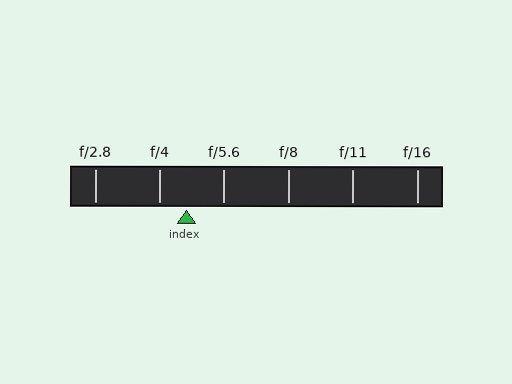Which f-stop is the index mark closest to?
The index mark is closest to f/4.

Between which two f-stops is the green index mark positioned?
The index mark is between f/4 and f/5.6.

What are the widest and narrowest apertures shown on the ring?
The widest aperture shown is f/2.8 and the narrowest is f/16.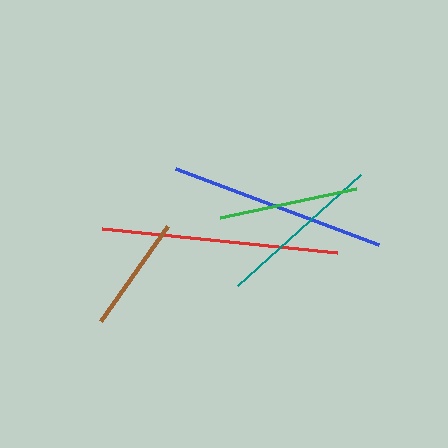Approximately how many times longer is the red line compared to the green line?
The red line is approximately 1.7 times the length of the green line.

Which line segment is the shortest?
The brown line is the shortest at approximately 117 pixels.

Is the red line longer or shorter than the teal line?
The red line is longer than the teal line.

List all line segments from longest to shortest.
From longest to shortest: red, blue, teal, green, brown.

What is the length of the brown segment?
The brown segment is approximately 117 pixels long.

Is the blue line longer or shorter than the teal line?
The blue line is longer than the teal line.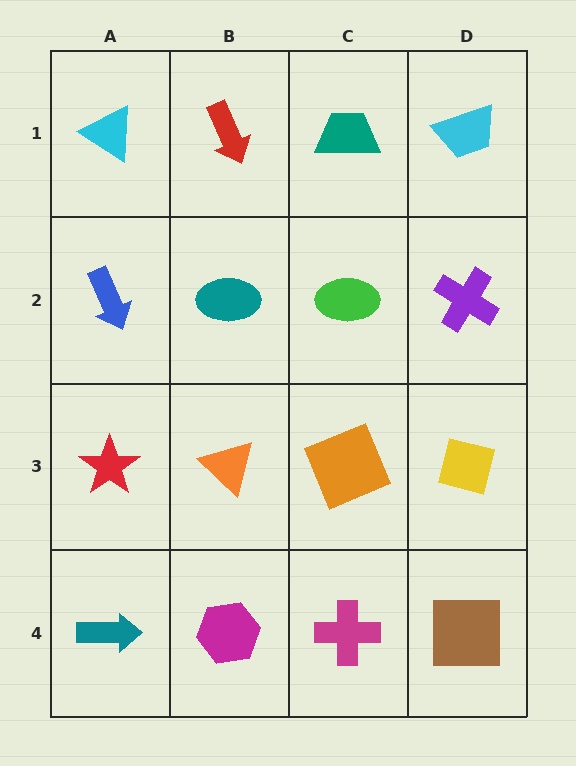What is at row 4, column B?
A magenta hexagon.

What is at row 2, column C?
A green ellipse.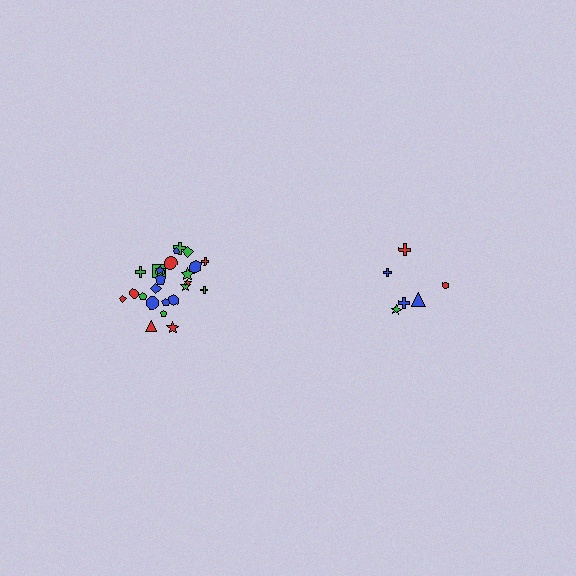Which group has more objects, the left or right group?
The left group.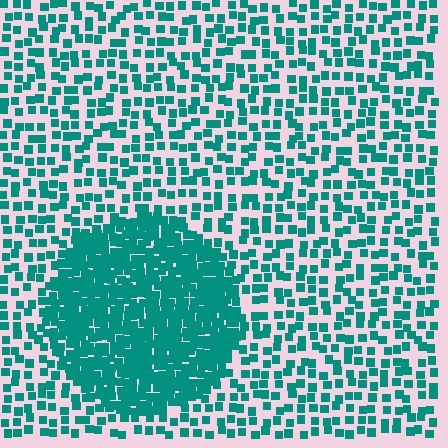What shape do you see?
I see a circle.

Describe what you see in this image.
The image contains small teal elements arranged at two different densities. A circle-shaped region is visible where the elements are more densely packed than the surrounding area.